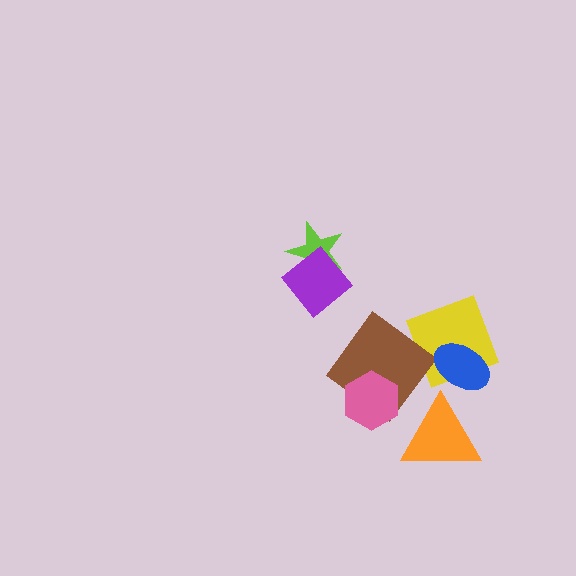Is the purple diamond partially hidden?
No, no other shape covers it.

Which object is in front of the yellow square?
The blue ellipse is in front of the yellow square.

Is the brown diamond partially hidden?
Yes, it is partially covered by another shape.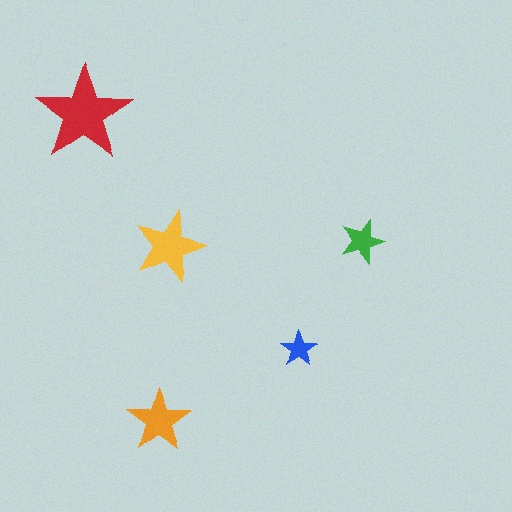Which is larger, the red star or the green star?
The red one.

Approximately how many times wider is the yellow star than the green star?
About 1.5 times wider.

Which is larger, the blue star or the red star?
The red one.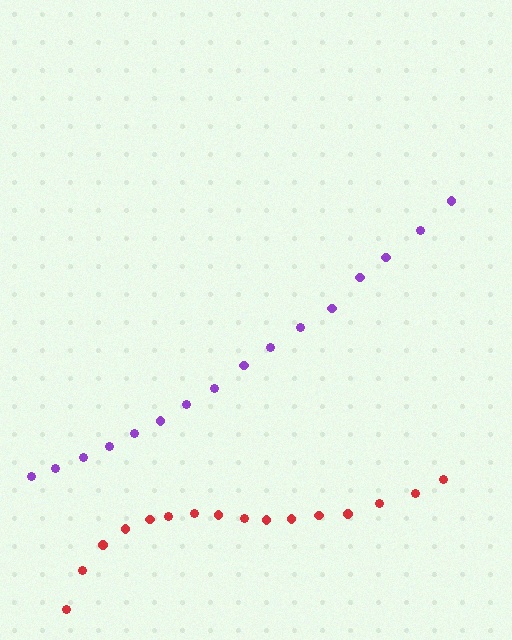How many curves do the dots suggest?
There are 2 distinct paths.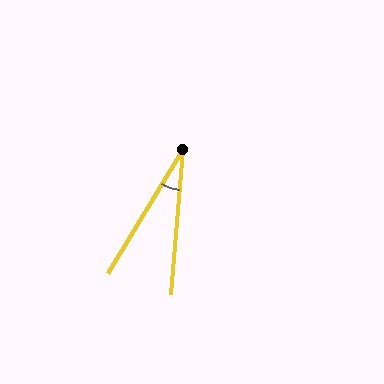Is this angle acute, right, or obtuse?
It is acute.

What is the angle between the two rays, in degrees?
Approximately 27 degrees.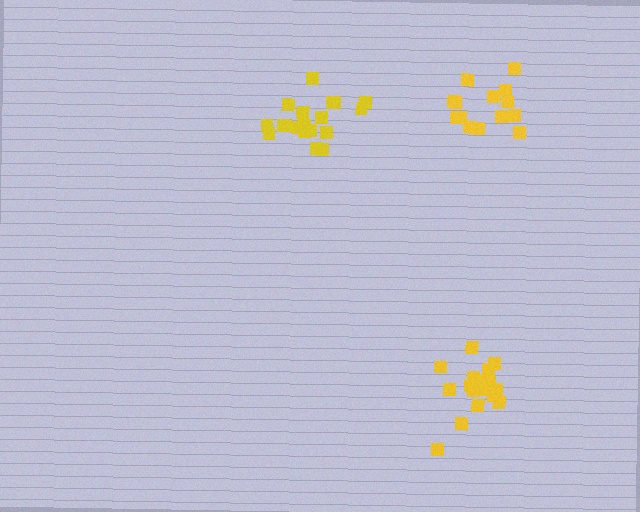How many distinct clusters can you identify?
There are 3 distinct clusters.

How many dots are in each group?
Group 1: 18 dots, Group 2: 15 dots, Group 3: 17 dots (50 total).